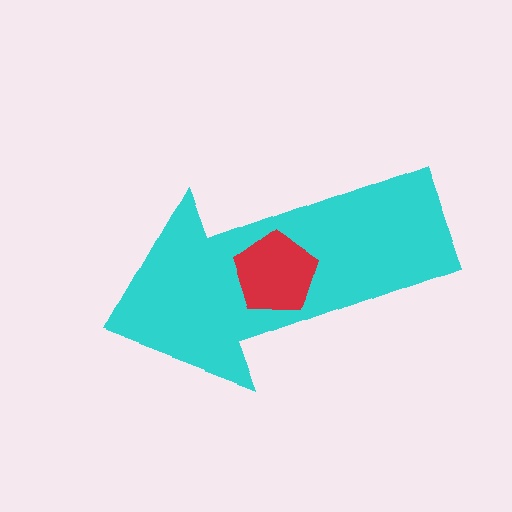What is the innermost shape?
The red pentagon.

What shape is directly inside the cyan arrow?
The red pentagon.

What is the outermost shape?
The cyan arrow.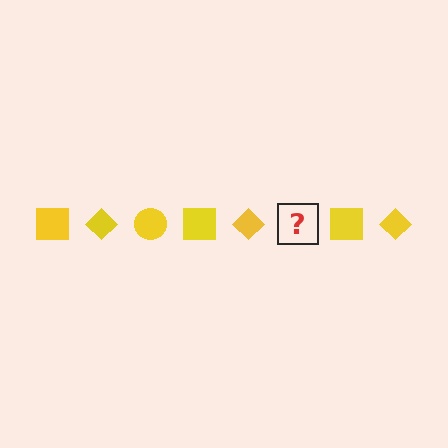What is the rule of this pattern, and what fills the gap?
The rule is that the pattern cycles through square, diamond, circle shapes in yellow. The gap should be filled with a yellow circle.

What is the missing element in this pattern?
The missing element is a yellow circle.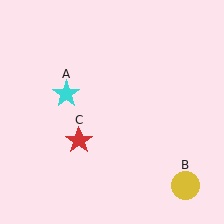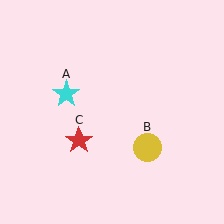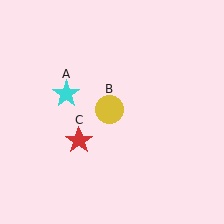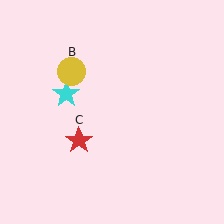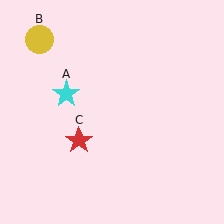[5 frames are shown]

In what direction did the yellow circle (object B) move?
The yellow circle (object B) moved up and to the left.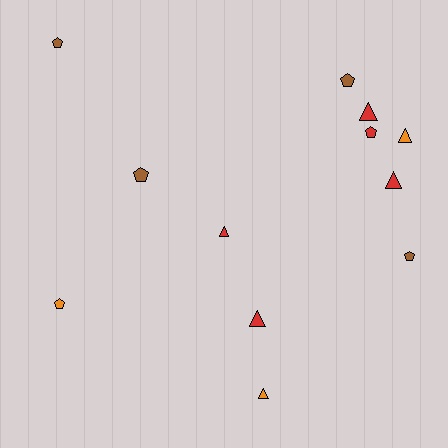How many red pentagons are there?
There is 1 red pentagon.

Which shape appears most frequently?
Pentagon, with 6 objects.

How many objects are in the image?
There are 12 objects.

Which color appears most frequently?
Red, with 5 objects.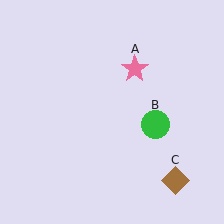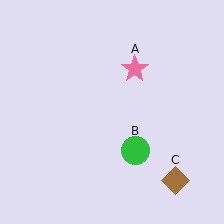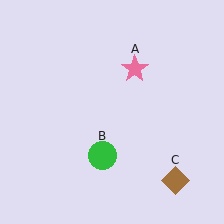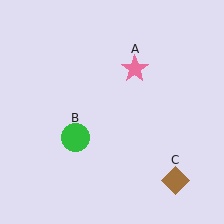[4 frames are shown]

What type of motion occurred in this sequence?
The green circle (object B) rotated clockwise around the center of the scene.